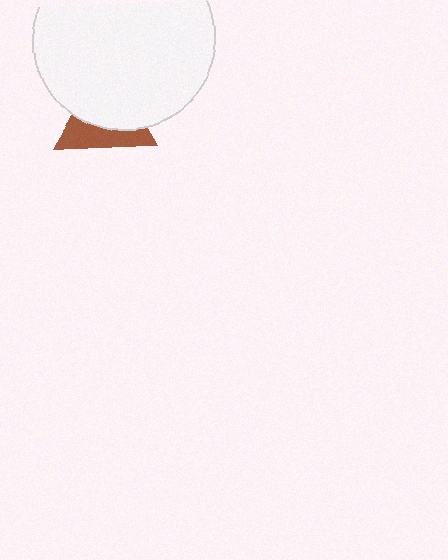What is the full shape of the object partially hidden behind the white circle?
The partially hidden object is a brown triangle.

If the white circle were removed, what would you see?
You would see the complete brown triangle.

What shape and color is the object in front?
The object in front is a white circle.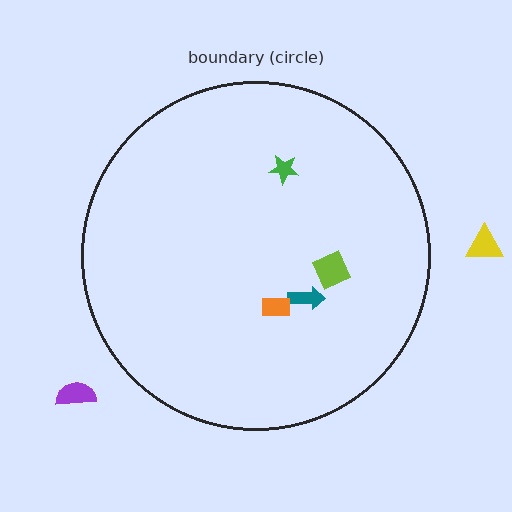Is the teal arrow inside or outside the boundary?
Inside.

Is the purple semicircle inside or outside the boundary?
Outside.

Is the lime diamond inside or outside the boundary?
Inside.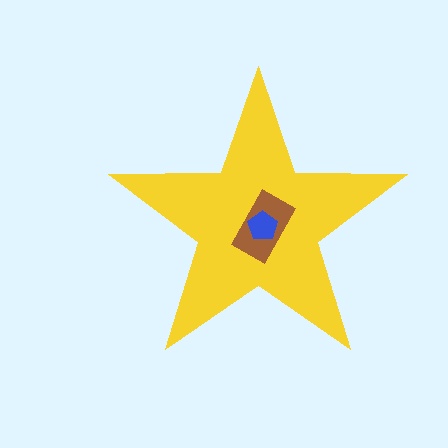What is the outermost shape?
The yellow star.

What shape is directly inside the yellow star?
The brown rectangle.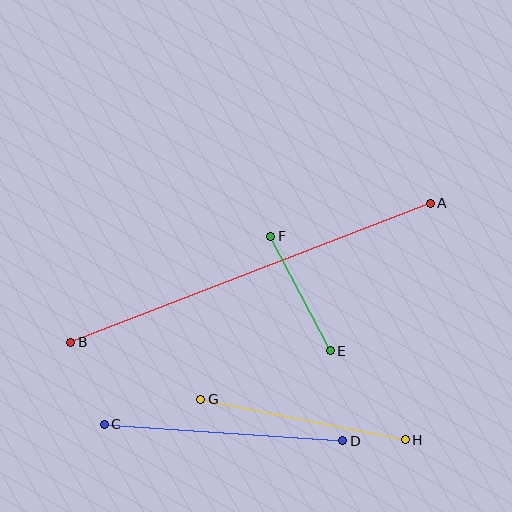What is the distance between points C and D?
The distance is approximately 239 pixels.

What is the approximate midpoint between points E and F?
The midpoint is at approximately (300, 293) pixels.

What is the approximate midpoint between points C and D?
The midpoint is at approximately (224, 433) pixels.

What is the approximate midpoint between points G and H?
The midpoint is at approximately (303, 419) pixels.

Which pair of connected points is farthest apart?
Points A and B are farthest apart.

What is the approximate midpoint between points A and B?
The midpoint is at approximately (251, 273) pixels.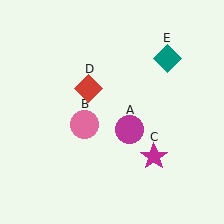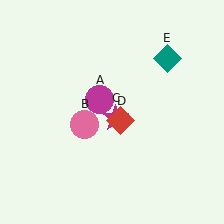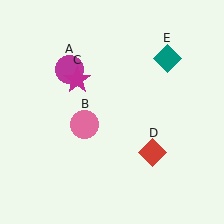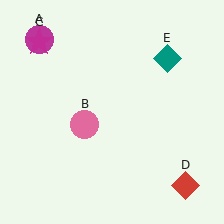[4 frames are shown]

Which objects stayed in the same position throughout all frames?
Pink circle (object B) and teal diamond (object E) remained stationary.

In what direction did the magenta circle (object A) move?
The magenta circle (object A) moved up and to the left.